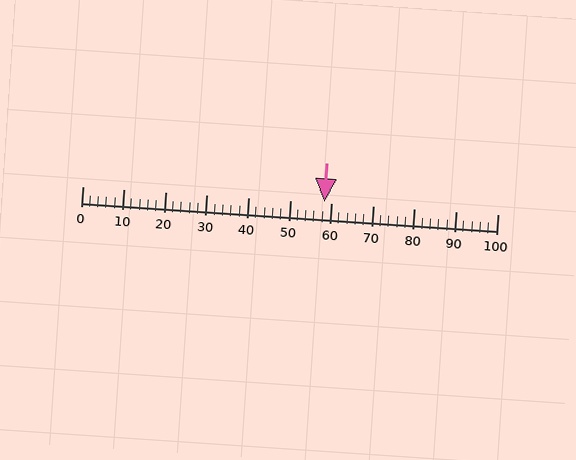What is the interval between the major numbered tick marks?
The major tick marks are spaced 10 units apart.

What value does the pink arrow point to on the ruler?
The pink arrow points to approximately 58.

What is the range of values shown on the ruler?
The ruler shows values from 0 to 100.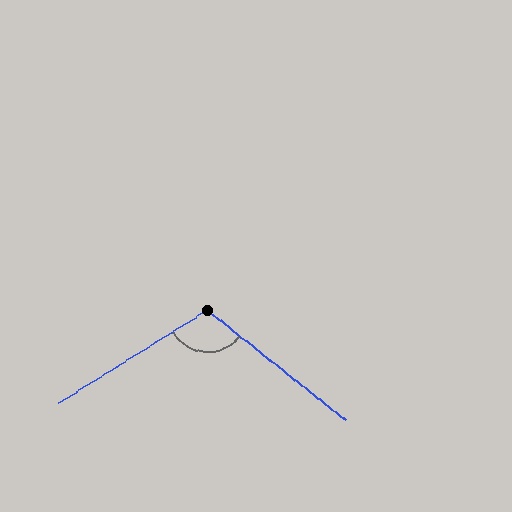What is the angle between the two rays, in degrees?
Approximately 110 degrees.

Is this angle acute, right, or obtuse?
It is obtuse.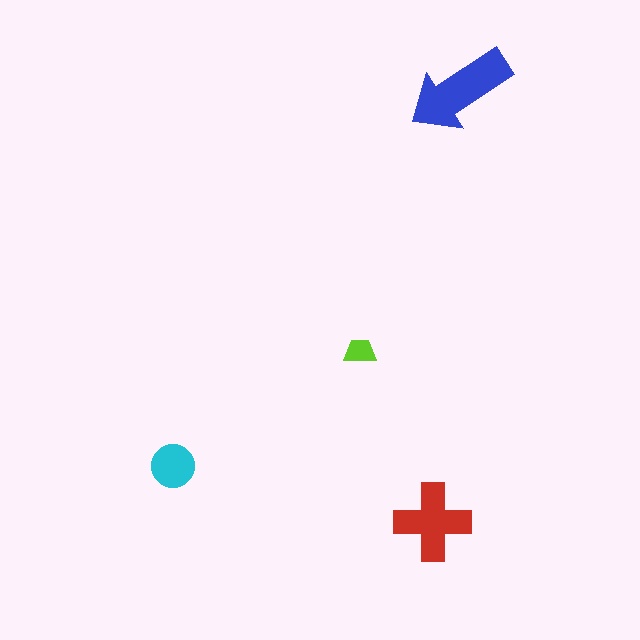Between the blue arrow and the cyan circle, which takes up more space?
The blue arrow.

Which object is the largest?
The blue arrow.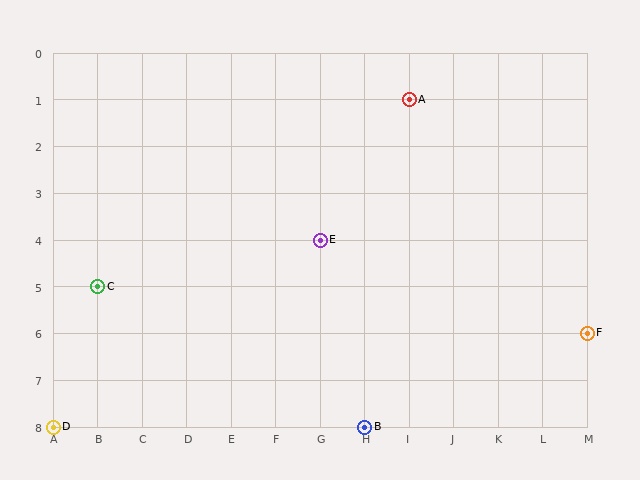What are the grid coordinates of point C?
Point C is at grid coordinates (B, 5).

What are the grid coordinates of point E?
Point E is at grid coordinates (G, 4).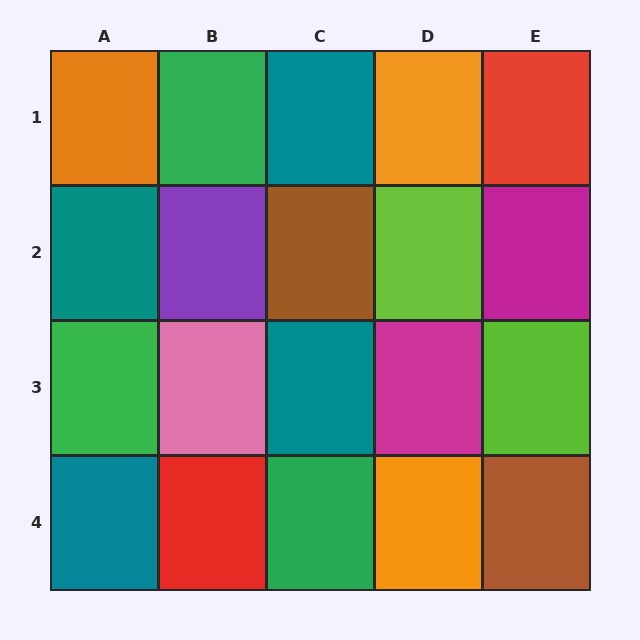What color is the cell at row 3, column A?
Green.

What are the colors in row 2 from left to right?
Teal, purple, brown, lime, magenta.